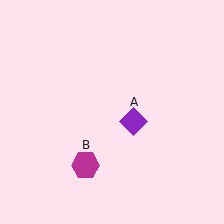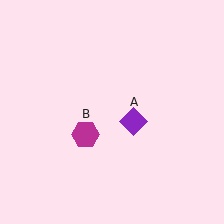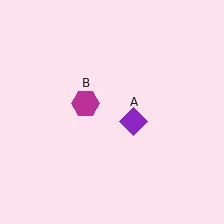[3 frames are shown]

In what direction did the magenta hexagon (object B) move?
The magenta hexagon (object B) moved up.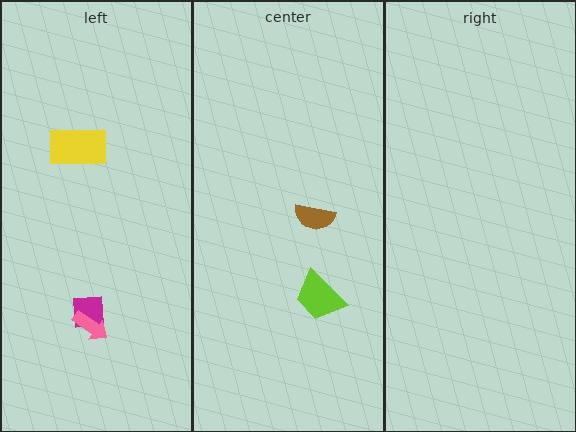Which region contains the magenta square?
The left region.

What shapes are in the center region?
The lime trapezoid, the brown semicircle.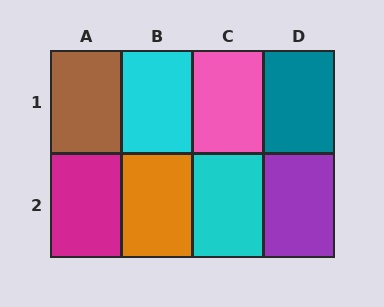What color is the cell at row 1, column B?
Cyan.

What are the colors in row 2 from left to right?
Magenta, orange, cyan, purple.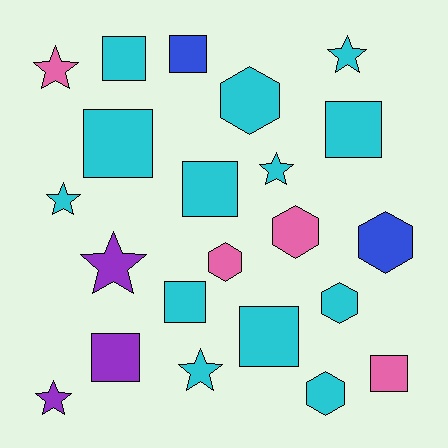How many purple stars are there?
There are 2 purple stars.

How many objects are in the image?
There are 22 objects.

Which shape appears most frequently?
Square, with 9 objects.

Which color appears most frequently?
Cyan, with 13 objects.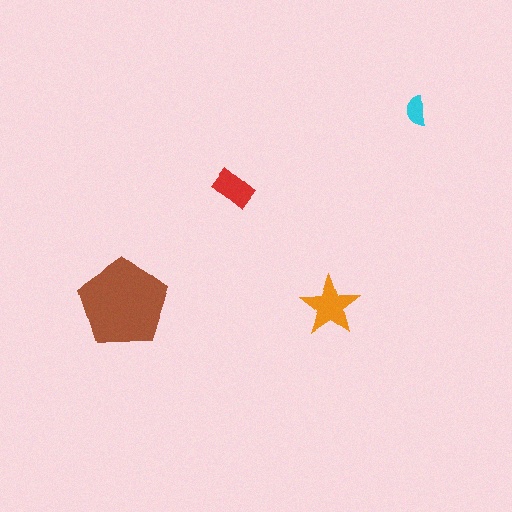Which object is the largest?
The brown pentagon.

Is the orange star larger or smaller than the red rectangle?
Larger.